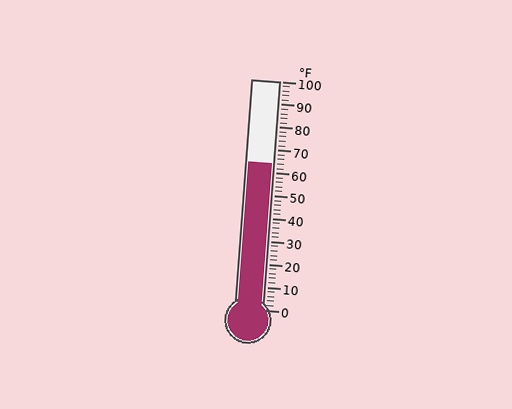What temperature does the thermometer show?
The thermometer shows approximately 64°F.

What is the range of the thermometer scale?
The thermometer scale ranges from 0°F to 100°F.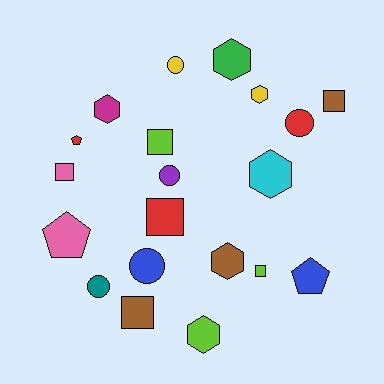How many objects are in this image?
There are 20 objects.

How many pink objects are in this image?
There are 2 pink objects.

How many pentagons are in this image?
There are 3 pentagons.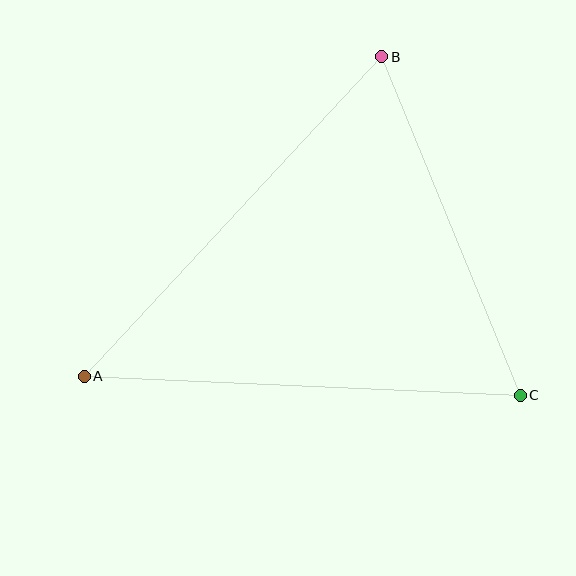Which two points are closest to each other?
Points B and C are closest to each other.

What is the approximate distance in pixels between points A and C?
The distance between A and C is approximately 436 pixels.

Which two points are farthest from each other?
Points A and B are farthest from each other.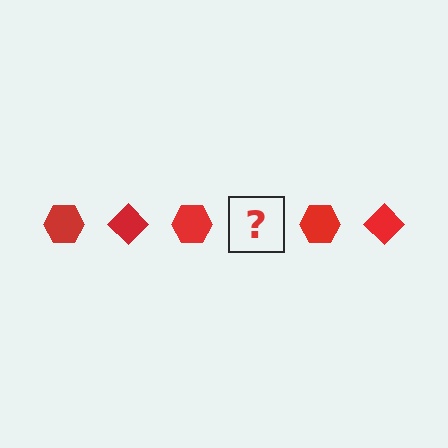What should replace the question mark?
The question mark should be replaced with a red diamond.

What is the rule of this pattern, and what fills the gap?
The rule is that the pattern cycles through hexagon, diamond shapes in red. The gap should be filled with a red diamond.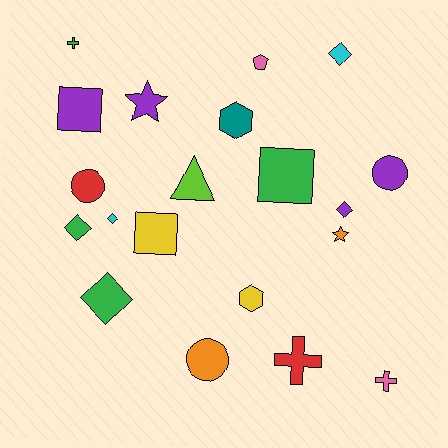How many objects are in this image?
There are 20 objects.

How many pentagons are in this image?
There is 1 pentagon.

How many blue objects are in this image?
There are no blue objects.